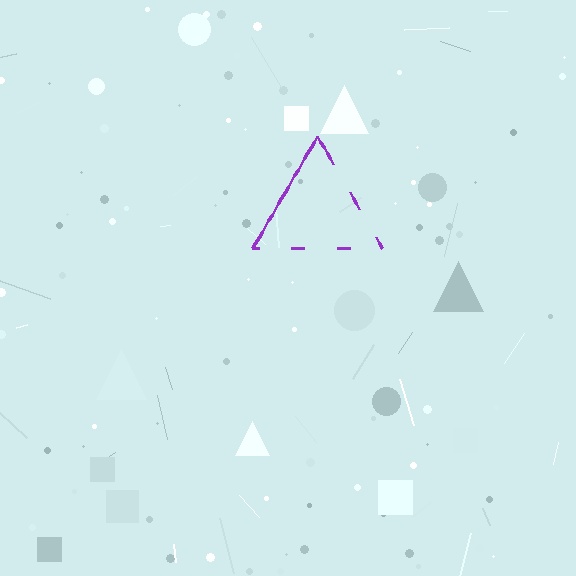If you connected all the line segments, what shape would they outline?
They would outline a triangle.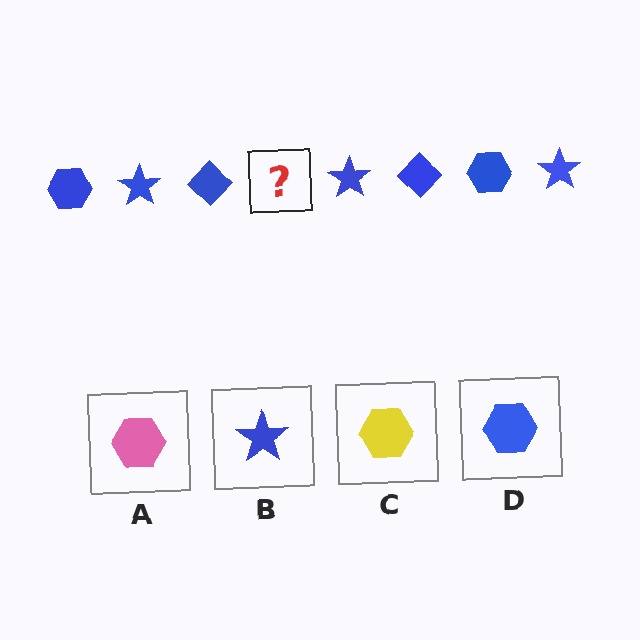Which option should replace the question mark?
Option D.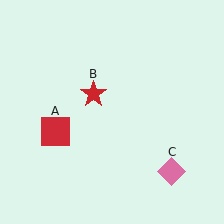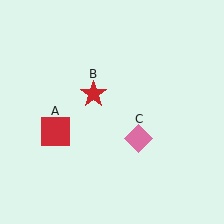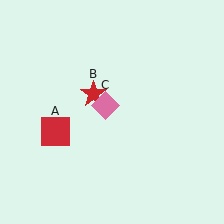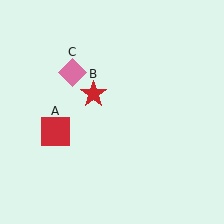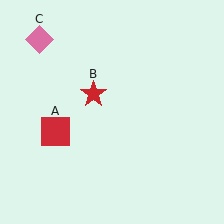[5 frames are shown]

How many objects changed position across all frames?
1 object changed position: pink diamond (object C).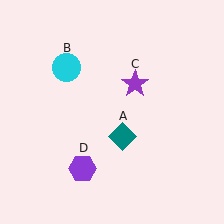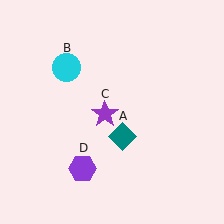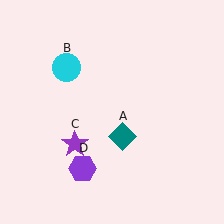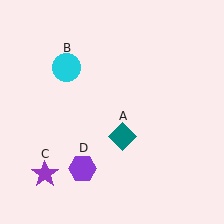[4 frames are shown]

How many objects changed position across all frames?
1 object changed position: purple star (object C).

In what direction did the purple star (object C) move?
The purple star (object C) moved down and to the left.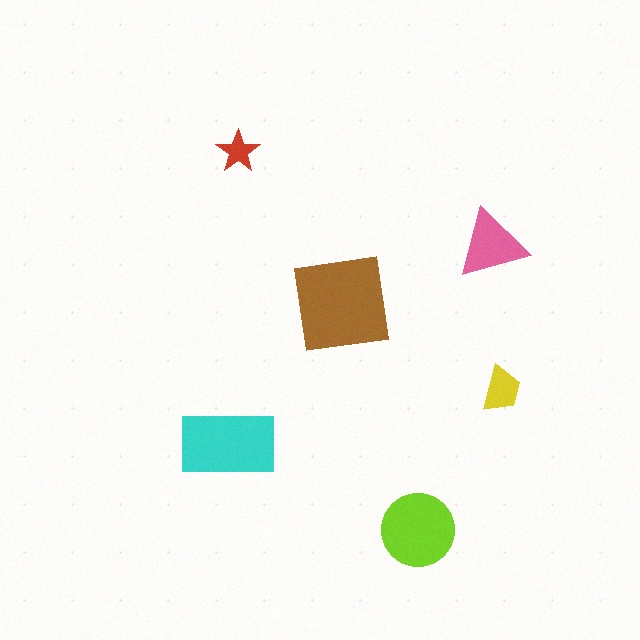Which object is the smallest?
The red star.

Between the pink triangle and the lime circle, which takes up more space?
The lime circle.